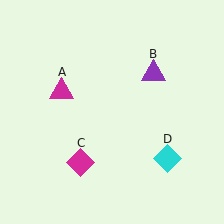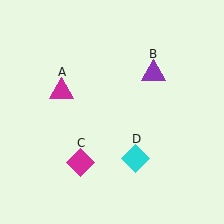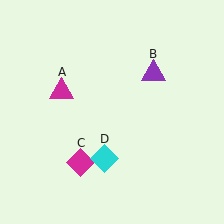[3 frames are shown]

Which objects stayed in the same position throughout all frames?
Magenta triangle (object A) and purple triangle (object B) and magenta diamond (object C) remained stationary.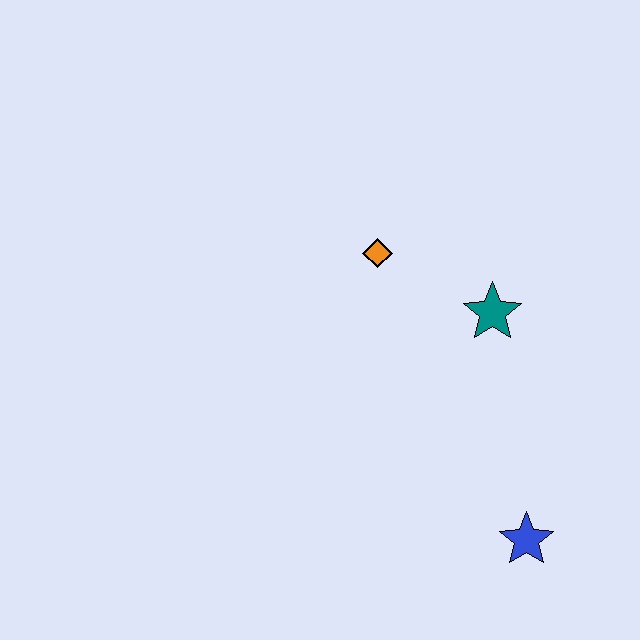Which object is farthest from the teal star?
The blue star is farthest from the teal star.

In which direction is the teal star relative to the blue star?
The teal star is above the blue star.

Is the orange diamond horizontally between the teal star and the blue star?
No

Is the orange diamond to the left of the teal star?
Yes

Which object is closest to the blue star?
The teal star is closest to the blue star.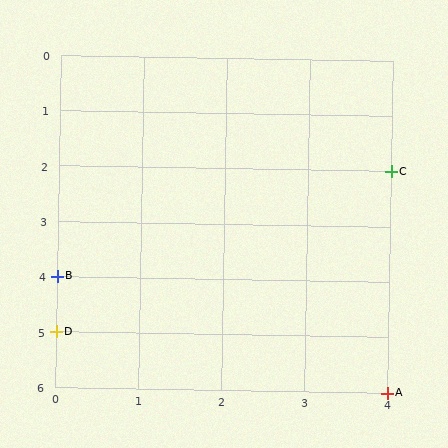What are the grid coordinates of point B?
Point B is at grid coordinates (0, 4).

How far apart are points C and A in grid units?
Points C and A are 4 rows apart.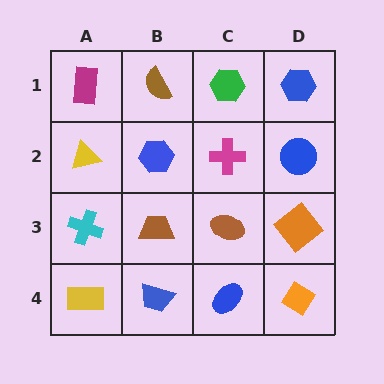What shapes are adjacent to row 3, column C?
A magenta cross (row 2, column C), a blue ellipse (row 4, column C), a brown trapezoid (row 3, column B), an orange diamond (row 3, column D).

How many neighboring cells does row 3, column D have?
3.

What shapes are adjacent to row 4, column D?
An orange diamond (row 3, column D), a blue ellipse (row 4, column C).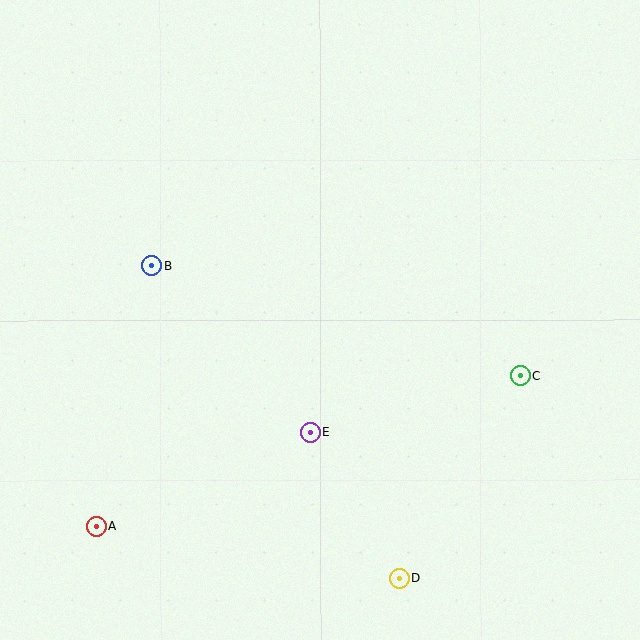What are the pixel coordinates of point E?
Point E is at (310, 432).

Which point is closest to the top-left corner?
Point B is closest to the top-left corner.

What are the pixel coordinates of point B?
Point B is at (152, 266).